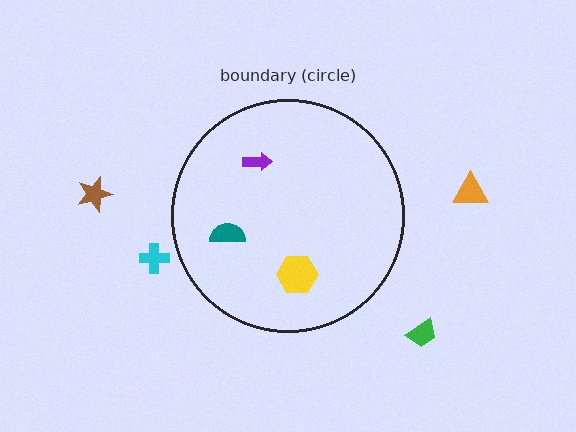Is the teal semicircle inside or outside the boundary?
Inside.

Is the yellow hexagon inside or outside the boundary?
Inside.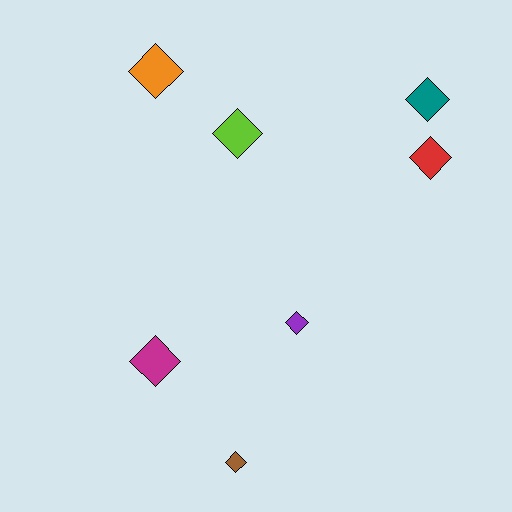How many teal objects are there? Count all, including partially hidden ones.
There is 1 teal object.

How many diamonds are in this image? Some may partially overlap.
There are 7 diamonds.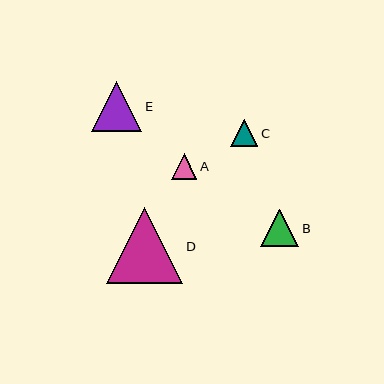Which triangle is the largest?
Triangle D is the largest with a size of approximately 76 pixels.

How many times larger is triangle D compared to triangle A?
Triangle D is approximately 3.0 times the size of triangle A.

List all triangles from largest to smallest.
From largest to smallest: D, E, B, C, A.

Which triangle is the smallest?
Triangle A is the smallest with a size of approximately 25 pixels.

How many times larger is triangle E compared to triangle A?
Triangle E is approximately 2.0 times the size of triangle A.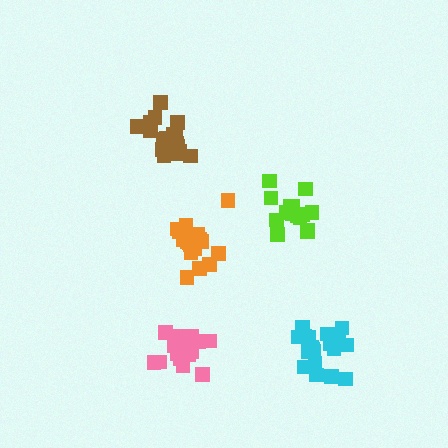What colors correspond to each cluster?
The clusters are colored: pink, lime, brown, cyan, orange.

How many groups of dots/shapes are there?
There are 5 groups.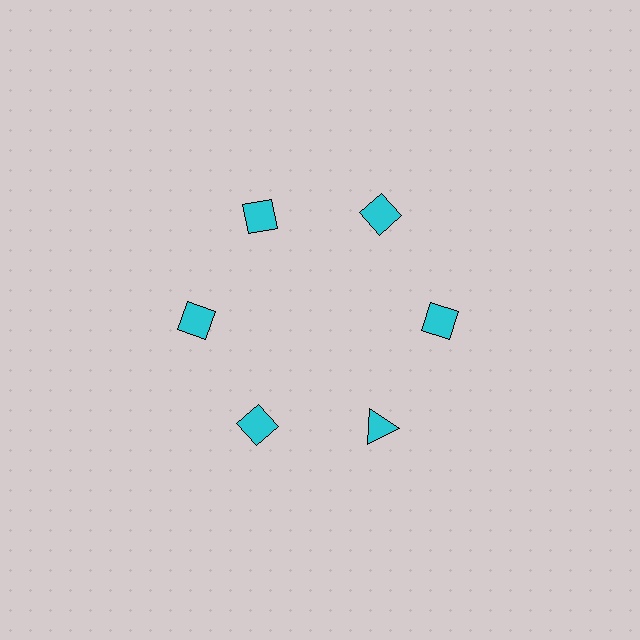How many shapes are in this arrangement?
There are 6 shapes arranged in a ring pattern.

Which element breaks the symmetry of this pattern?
The cyan triangle at roughly the 5 o'clock position breaks the symmetry. All other shapes are cyan diamonds.